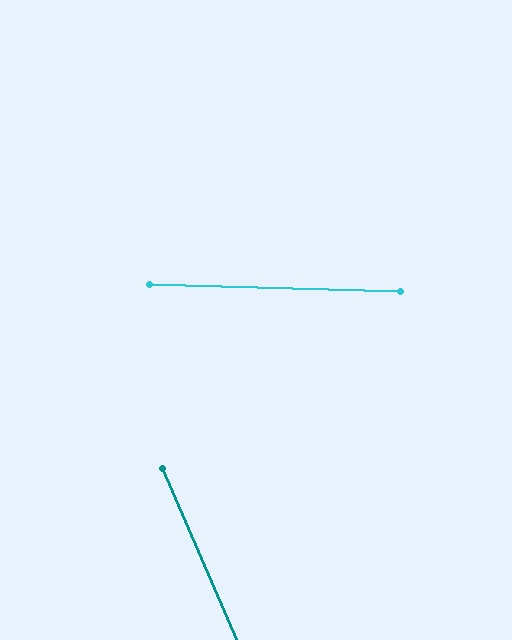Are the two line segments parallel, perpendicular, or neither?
Neither parallel nor perpendicular — they differ by about 65°.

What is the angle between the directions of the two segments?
Approximately 65 degrees.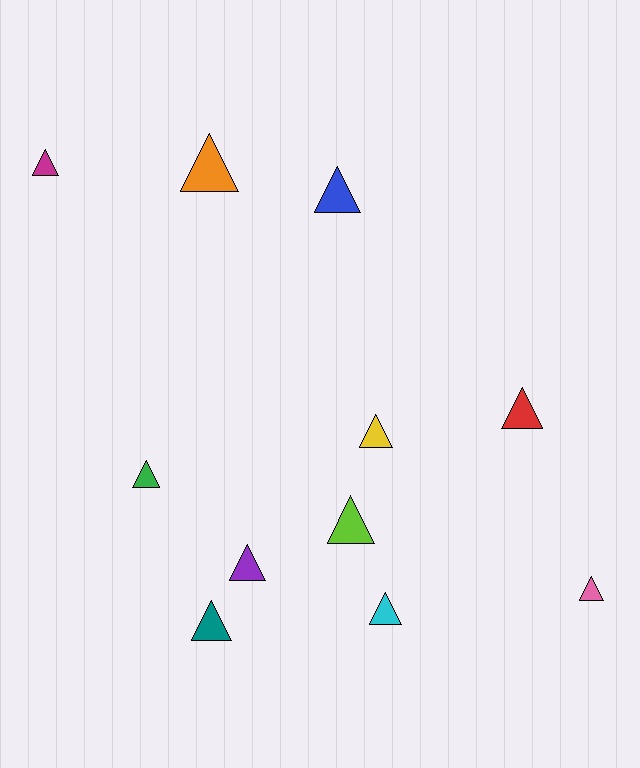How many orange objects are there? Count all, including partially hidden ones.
There is 1 orange object.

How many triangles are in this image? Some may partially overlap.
There are 11 triangles.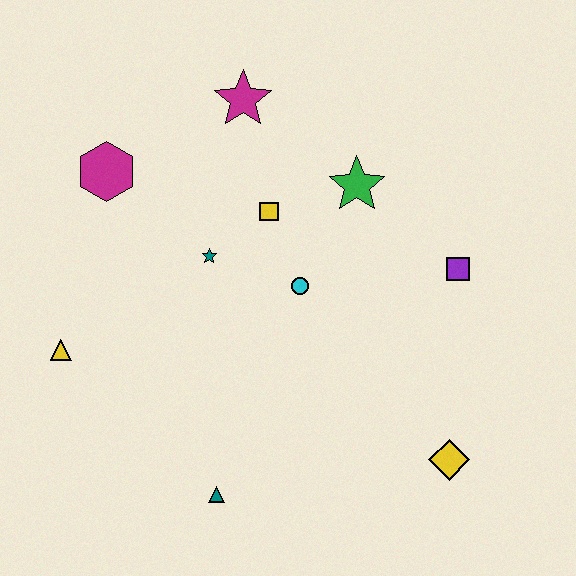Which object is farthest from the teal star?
The yellow diamond is farthest from the teal star.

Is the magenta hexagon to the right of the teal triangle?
No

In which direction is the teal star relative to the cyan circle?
The teal star is to the left of the cyan circle.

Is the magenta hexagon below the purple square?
No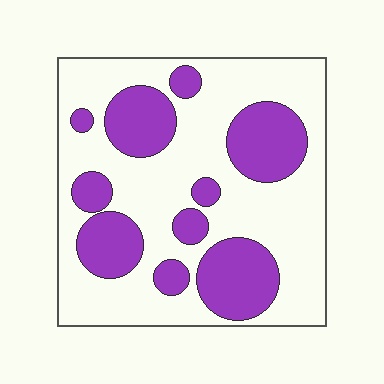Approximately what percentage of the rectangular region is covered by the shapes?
Approximately 35%.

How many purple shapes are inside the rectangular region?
10.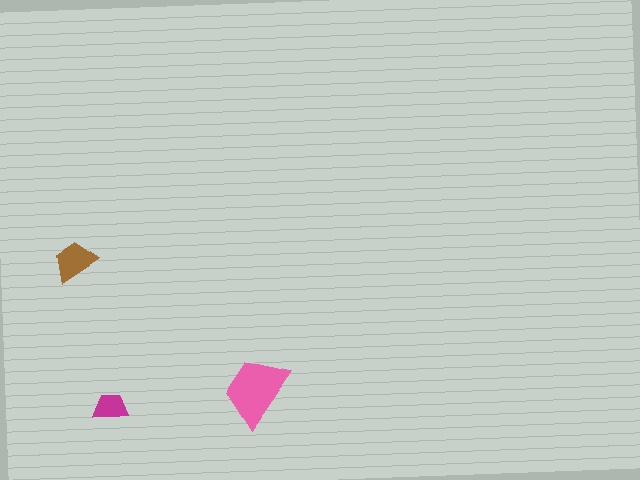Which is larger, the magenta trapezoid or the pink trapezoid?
The pink one.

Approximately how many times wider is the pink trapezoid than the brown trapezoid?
About 1.5 times wider.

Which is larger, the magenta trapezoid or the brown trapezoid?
The brown one.